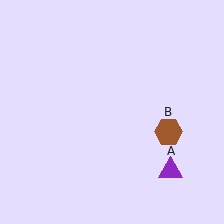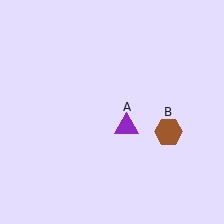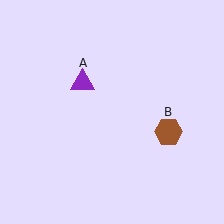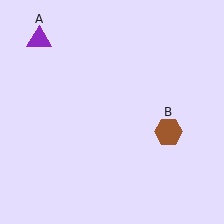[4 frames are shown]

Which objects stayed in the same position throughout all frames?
Brown hexagon (object B) remained stationary.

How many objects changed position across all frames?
1 object changed position: purple triangle (object A).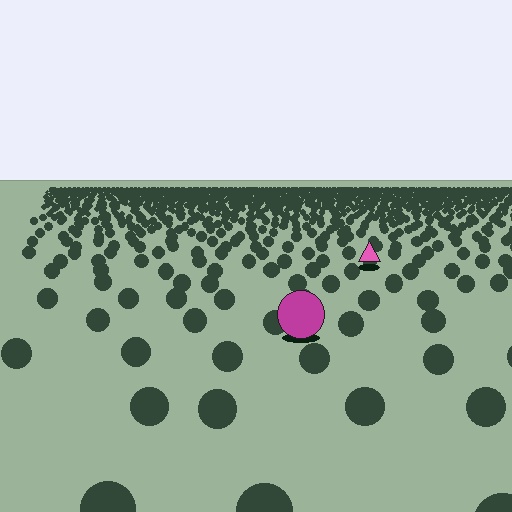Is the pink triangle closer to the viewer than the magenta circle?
No. The magenta circle is closer — you can tell from the texture gradient: the ground texture is coarser near it.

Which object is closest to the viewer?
The magenta circle is closest. The texture marks near it are larger and more spread out.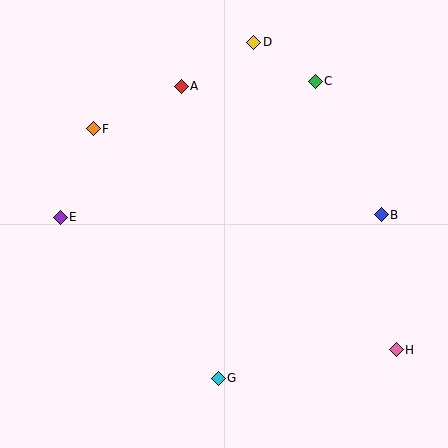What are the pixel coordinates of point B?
Point B is at (381, 215).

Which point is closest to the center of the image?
Point A at (181, 86) is closest to the center.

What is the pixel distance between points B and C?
The distance between B and C is 149 pixels.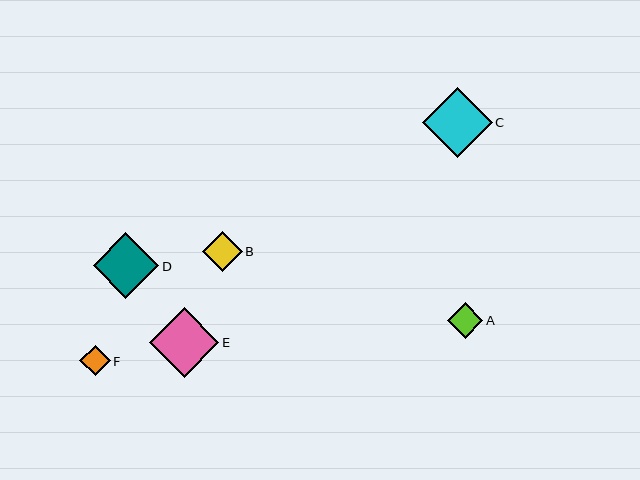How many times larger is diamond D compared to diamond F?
Diamond D is approximately 2.2 times the size of diamond F.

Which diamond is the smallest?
Diamond F is the smallest with a size of approximately 30 pixels.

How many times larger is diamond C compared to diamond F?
Diamond C is approximately 2.3 times the size of diamond F.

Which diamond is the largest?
Diamond C is the largest with a size of approximately 70 pixels.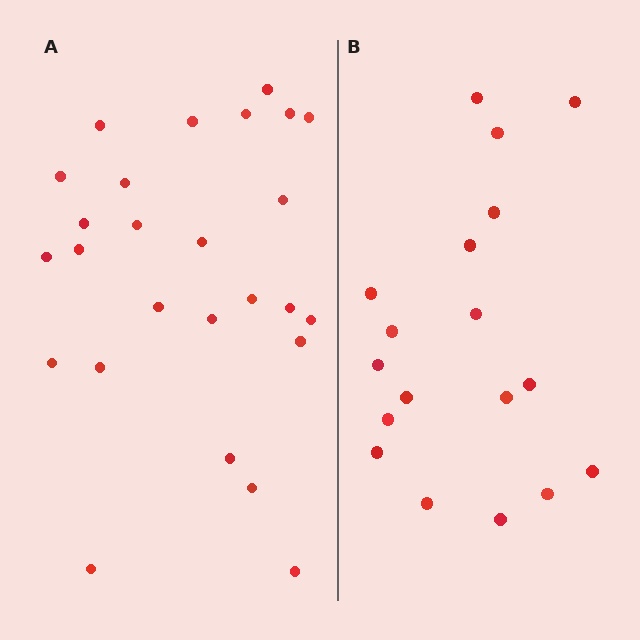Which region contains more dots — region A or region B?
Region A (the left region) has more dots.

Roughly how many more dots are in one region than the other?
Region A has roughly 8 or so more dots than region B.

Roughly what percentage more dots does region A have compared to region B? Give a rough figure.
About 45% more.